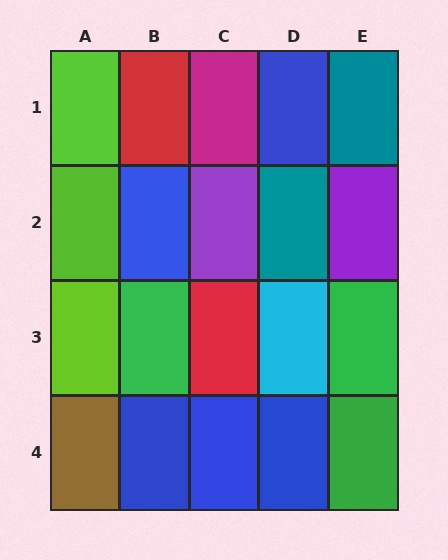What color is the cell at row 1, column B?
Red.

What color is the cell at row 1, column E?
Teal.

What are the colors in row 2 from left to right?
Lime, blue, purple, teal, purple.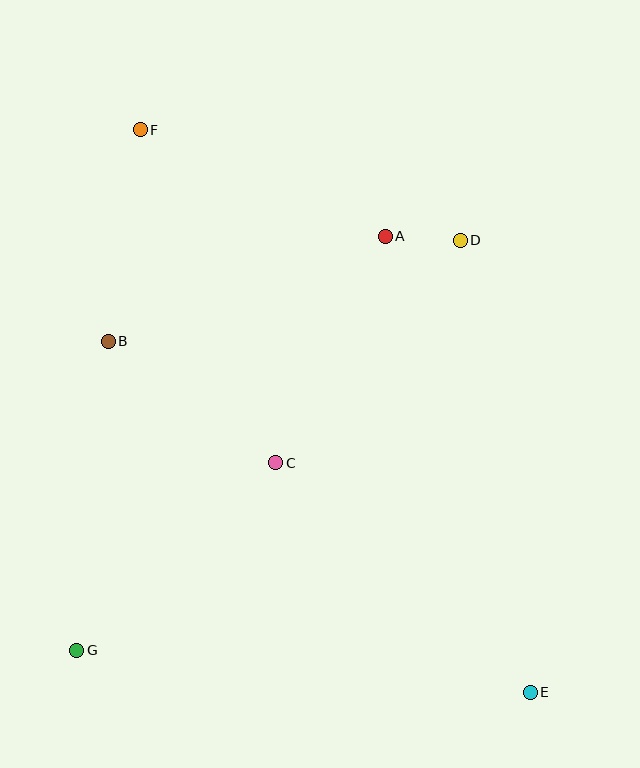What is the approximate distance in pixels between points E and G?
The distance between E and G is approximately 456 pixels.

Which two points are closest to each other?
Points A and D are closest to each other.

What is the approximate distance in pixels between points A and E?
The distance between A and E is approximately 479 pixels.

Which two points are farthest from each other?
Points E and F are farthest from each other.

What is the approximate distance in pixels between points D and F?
The distance between D and F is approximately 339 pixels.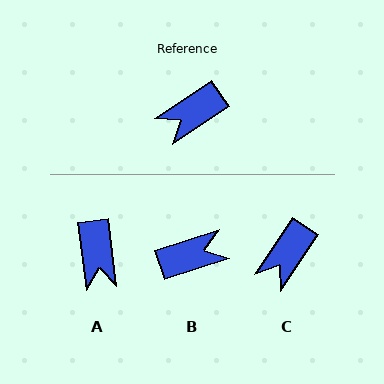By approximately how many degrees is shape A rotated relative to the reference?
Approximately 64 degrees counter-clockwise.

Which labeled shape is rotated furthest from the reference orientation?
B, about 165 degrees away.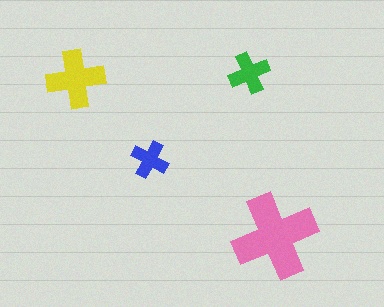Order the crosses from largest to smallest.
the pink one, the yellow one, the green one, the blue one.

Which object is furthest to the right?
The pink cross is rightmost.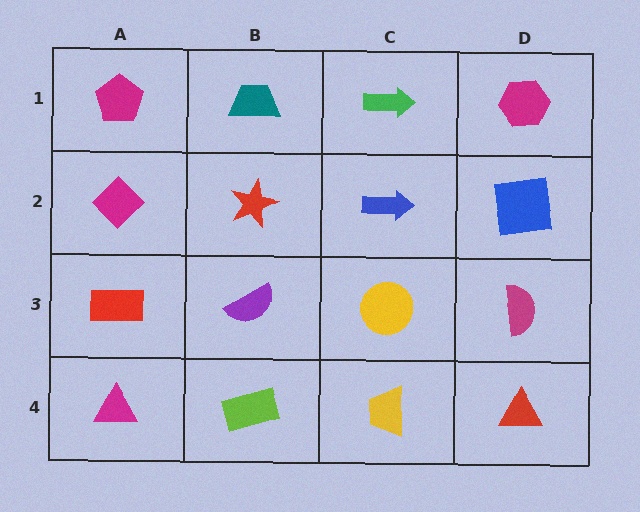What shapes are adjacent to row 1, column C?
A blue arrow (row 2, column C), a teal trapezoid (row 1, column B), a magenta hexagon (row 1, column D).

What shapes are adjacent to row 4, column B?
A purple semicircle (row 3, column B), a magenta triangle (row 4, column A), a yellow trapezoid (row 4, column C).